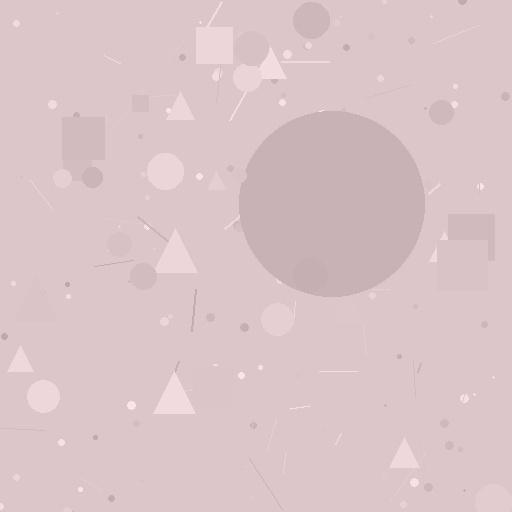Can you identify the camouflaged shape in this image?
The camouflaged shape is a circle.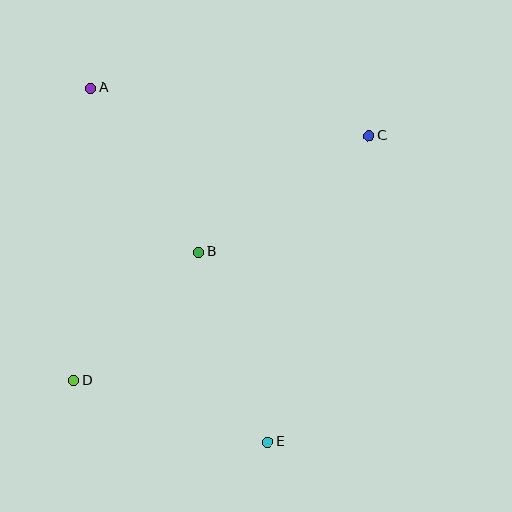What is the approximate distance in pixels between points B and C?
The distance between B and C is approximately 206 pixels.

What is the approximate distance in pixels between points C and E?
The distance between C and E is approximately 322 pixels.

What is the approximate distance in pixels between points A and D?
The distance between A and D is approximately 293 pixels.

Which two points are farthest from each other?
Points A and E are farthest from each other.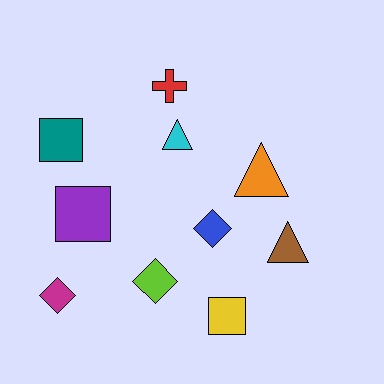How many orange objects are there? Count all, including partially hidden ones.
There is 1 orange object.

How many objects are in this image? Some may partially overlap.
There are 10 objects.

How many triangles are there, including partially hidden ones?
There are 3 triangles.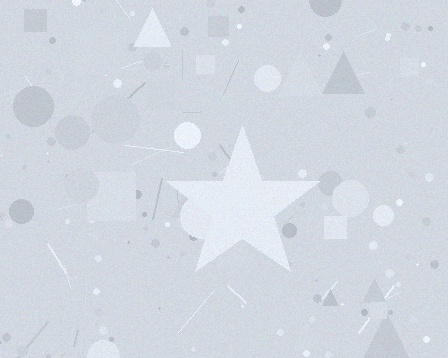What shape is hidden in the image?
A star is hidden in the image.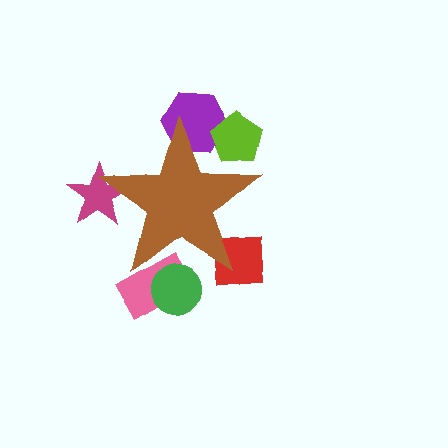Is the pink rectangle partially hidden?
Yes, the pink rectangle is partially hidden behind the brown star.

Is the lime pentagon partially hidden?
Yes, the lime pentagon is partially hidden behind the brown star.